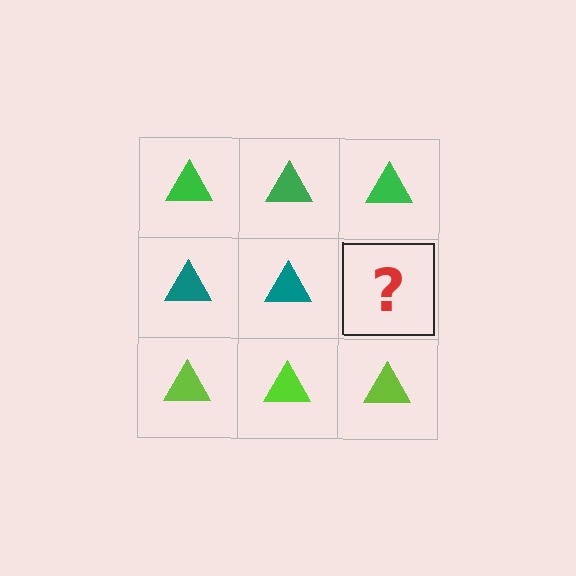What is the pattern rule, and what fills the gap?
The rule is that each row has a consistent color. The gap should be filled with a teal triangle.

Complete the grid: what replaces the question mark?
The question mark should be replaced with a teal triangle.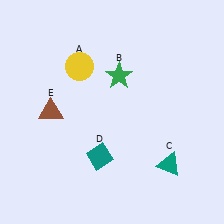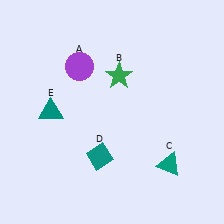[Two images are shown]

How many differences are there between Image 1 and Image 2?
There are 2 differences between the two images.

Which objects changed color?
A changed from yellow to purple. E changed from brown to teal.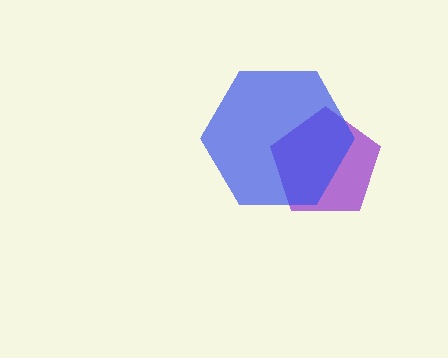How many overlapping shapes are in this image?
There are 2 overlapping shapes in the image.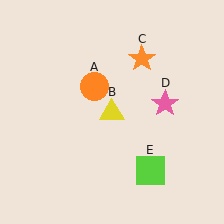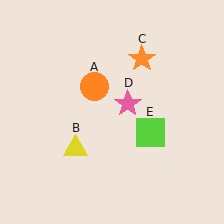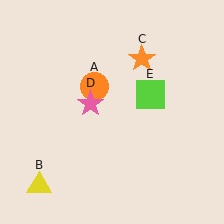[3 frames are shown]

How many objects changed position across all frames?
3 objects changed position: yellow triangle (object B), pink star (object D), lime square (object E).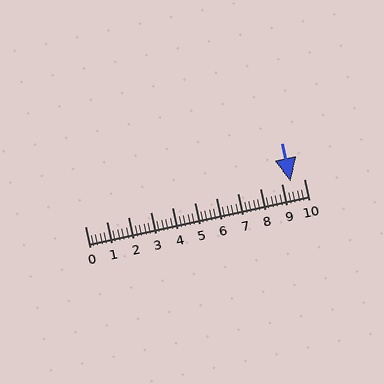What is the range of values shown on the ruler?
The ruler shows values from 0 to 10.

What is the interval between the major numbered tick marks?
The major tick marks are spaced 1 units apart.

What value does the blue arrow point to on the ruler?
The blue arrow points to approximately 9.4.